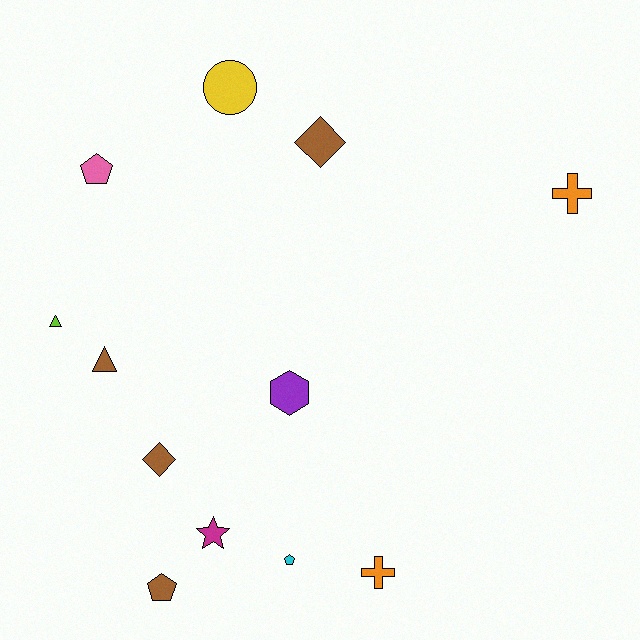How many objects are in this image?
There are 12 objects.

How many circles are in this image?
There is 1 circle.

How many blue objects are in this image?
There are no blue objects.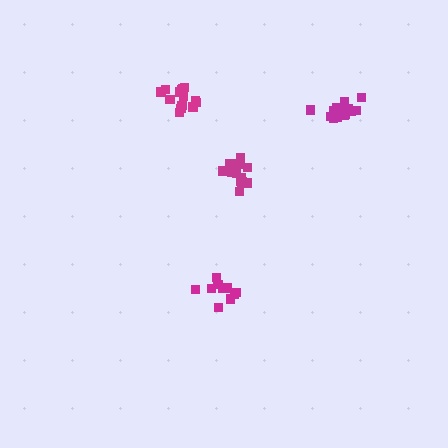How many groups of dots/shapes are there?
There are 4 groups.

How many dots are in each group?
Group 1: 11 dots, Group 2: 15 dots, Group 3: 15 dots, Group 4: 14 dots (55 total).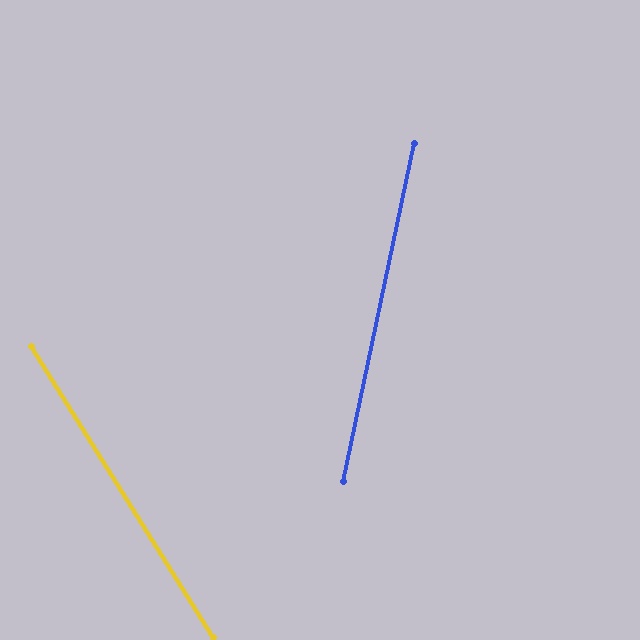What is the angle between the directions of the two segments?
Approximately 44 degrees.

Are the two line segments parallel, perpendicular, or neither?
Neither parallel nor perpendicular — they differ by about 44°.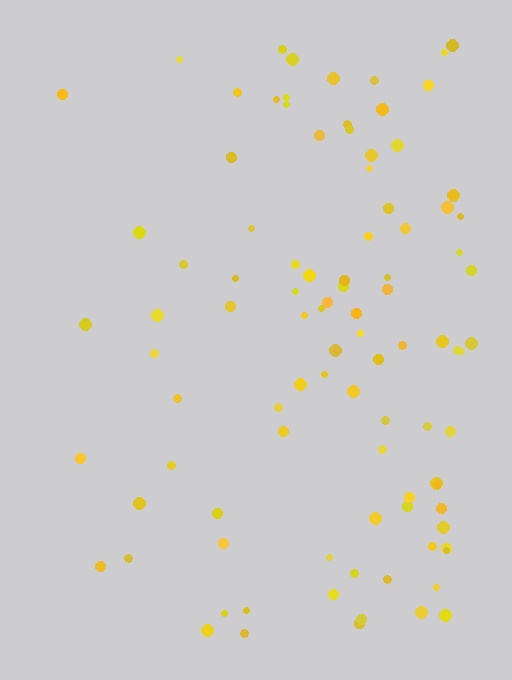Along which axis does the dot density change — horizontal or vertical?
Horizontal.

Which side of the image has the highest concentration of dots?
The right.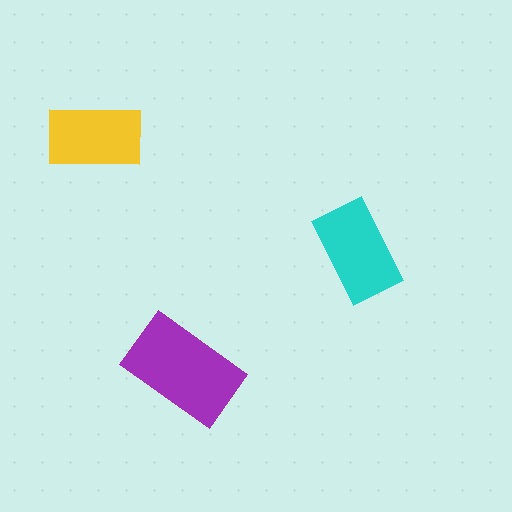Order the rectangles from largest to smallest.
the purple one, the cyan one, the yellow one.